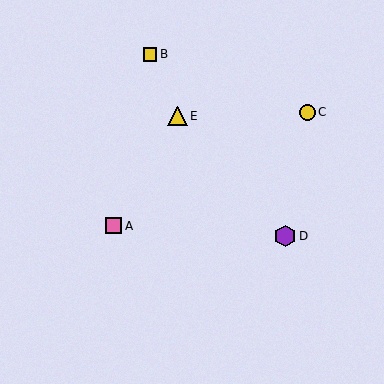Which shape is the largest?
The purple hexagon (labeled D) is the largest.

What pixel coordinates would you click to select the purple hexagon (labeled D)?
Click at (285, 236) to select the purple hexagon D.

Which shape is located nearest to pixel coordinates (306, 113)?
The yellow circle (labeled C) at (307, 112) is nearest to that location.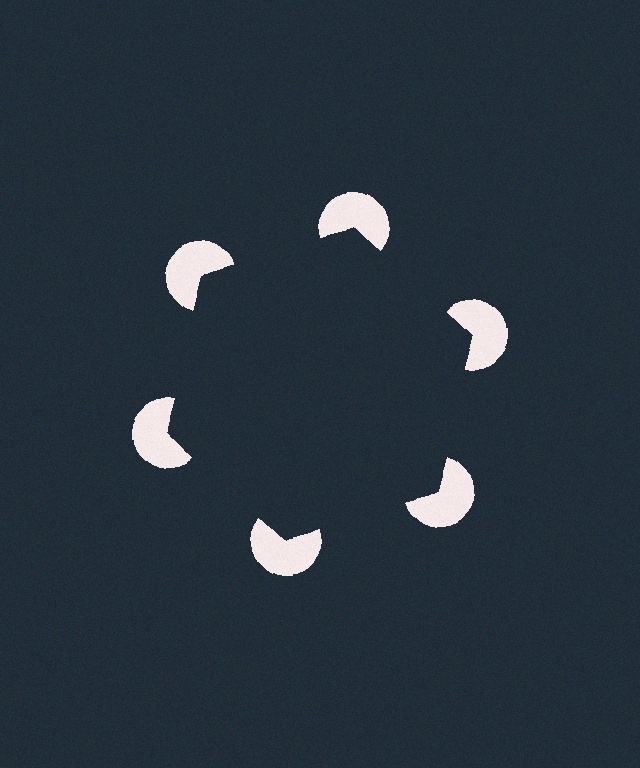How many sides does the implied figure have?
6 sides.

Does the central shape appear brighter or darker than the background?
It typically appears slightly darker than the background, even though no actual brightness change is drawn.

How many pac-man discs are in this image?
There are 6 — one at each vertex of the illusory hexagon.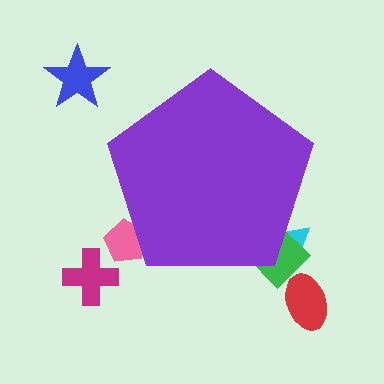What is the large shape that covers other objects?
A purple pentagon.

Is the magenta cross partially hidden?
No, the magenta cross is fully visible.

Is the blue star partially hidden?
No, the blue star is fully visible.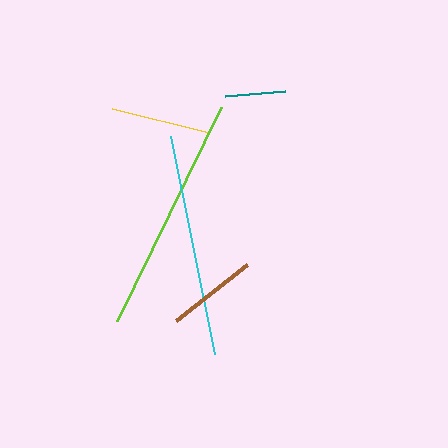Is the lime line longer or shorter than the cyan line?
The lime line is longer than the cyan line.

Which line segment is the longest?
The lime line is the longest at approximately 238 pixels.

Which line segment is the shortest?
The teal line is the shortest at approximately 60 pixels.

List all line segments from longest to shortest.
From longest to shortest: lime, cyan, yellow, brown, teal.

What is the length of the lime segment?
The lime segment is approximately 238 pixels long.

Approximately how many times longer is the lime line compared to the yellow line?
The lime line is approximately 2.4 times the length of the yellow line.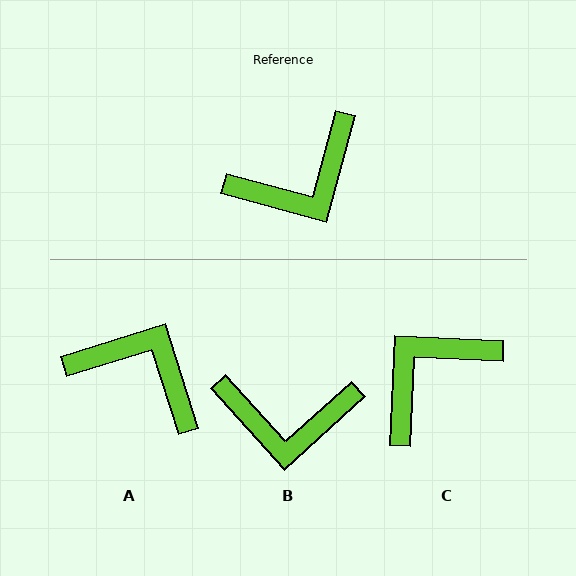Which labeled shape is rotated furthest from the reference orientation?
C, about 167 degrees away.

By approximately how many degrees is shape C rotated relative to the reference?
Approximately 167 degrees clockwise.